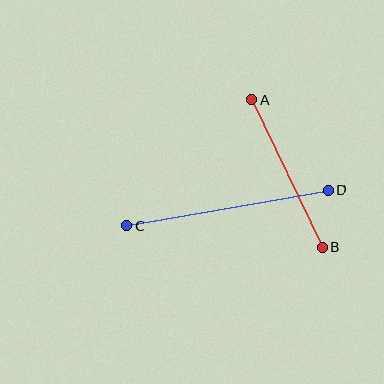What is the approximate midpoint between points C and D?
The midpoint is at approximately (228, 208) pixels.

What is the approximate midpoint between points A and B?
The midpoint is at approximately (287, 173) pixels.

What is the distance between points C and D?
The distance is approximately 205 pixels.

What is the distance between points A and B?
The distance is approximately 163 pixels.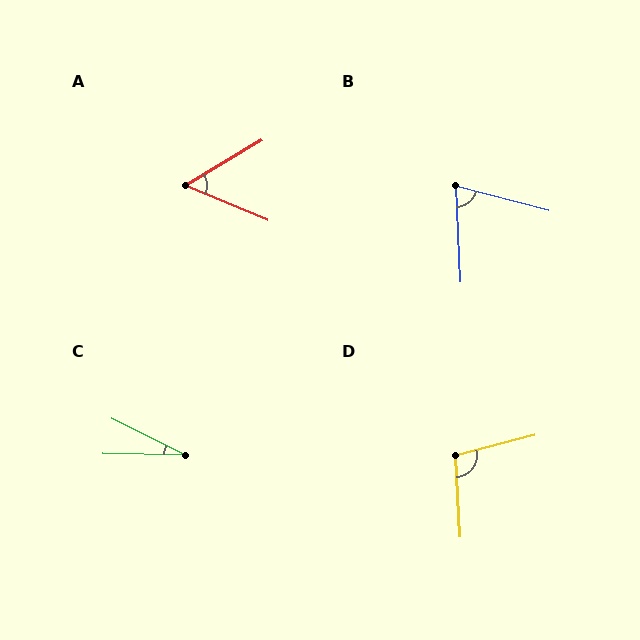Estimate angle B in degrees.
Approximately 73 degrees.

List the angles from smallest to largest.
C (26°), A (53°), B (73°), D (101°).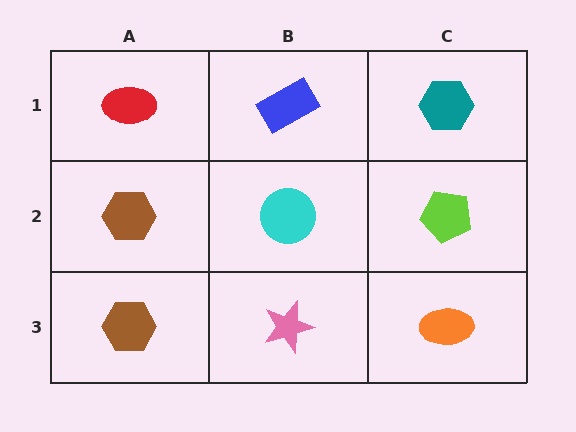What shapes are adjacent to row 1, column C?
A lime pentagon (row 2, column C), a blue rectangle (row 1, column B).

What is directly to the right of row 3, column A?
A pink star.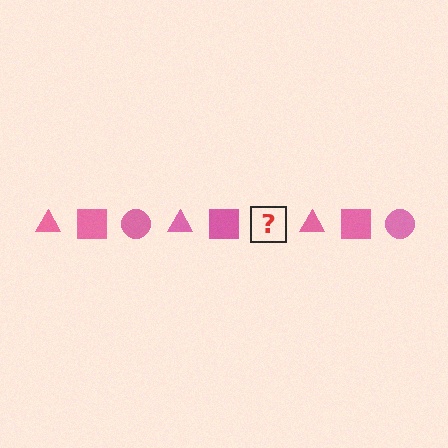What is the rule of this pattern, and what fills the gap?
The rule is that the pattern cycles through triangle, square, circle shapes in pink. The gap should be filled with a pink circle.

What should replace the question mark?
The question mark should be replaced with a pink circle.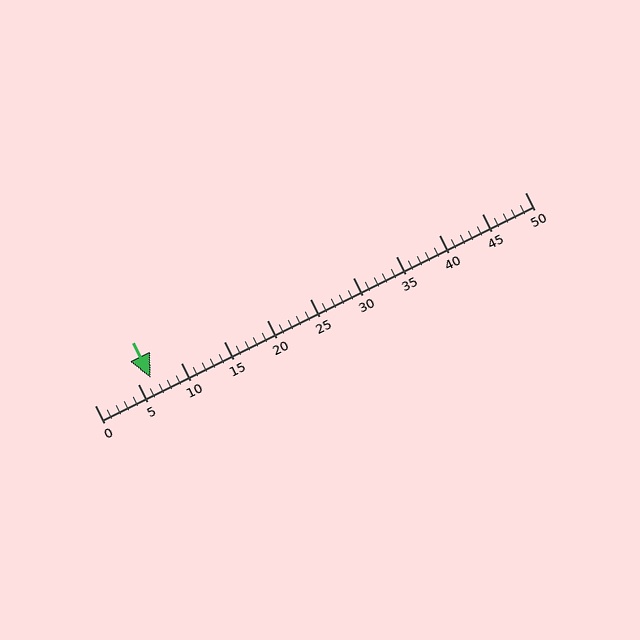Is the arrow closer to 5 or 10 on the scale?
The arrow is closer to 5.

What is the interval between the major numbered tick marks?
The major tick marks are spaced 5 units apart.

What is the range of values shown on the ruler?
The ruler shows values from 0 to 50.